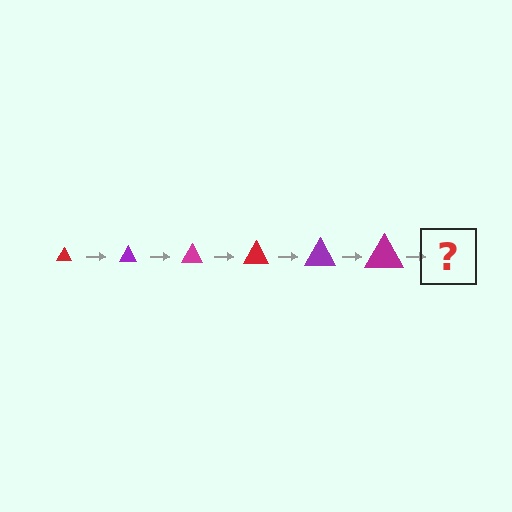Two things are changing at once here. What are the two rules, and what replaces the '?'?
The two rules are that the triangle grows larger each step and the color cycles through red, purple, and magenta. The '?' should be a red triangle, larger than the previous one.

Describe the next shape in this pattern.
It should be a red triangle, larger than the previous one.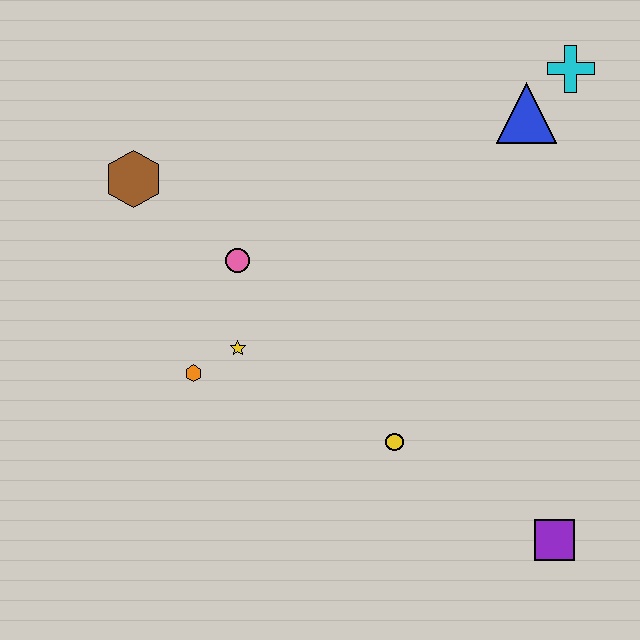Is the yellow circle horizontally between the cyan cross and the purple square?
No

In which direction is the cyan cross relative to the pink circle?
The cyan cross is to the right of the pink circle.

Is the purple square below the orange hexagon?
Yes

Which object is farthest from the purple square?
The brown hexagon is farthest from the purple square.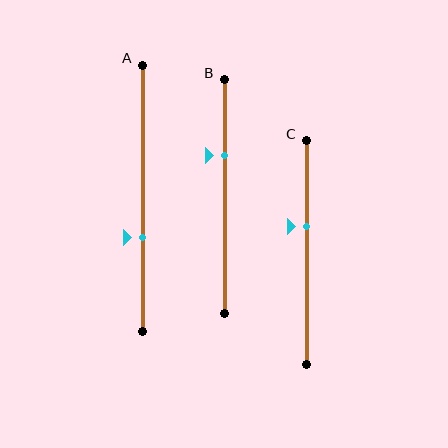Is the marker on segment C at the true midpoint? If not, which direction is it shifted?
No, the marker on segment C is shifted upward by about 11% of the segment length.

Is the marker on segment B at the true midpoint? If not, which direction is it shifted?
No, the marker on segment B is shifted upward by about 18% of the segment length.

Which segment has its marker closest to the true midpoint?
Segment C has its marker closest to the true midpoint.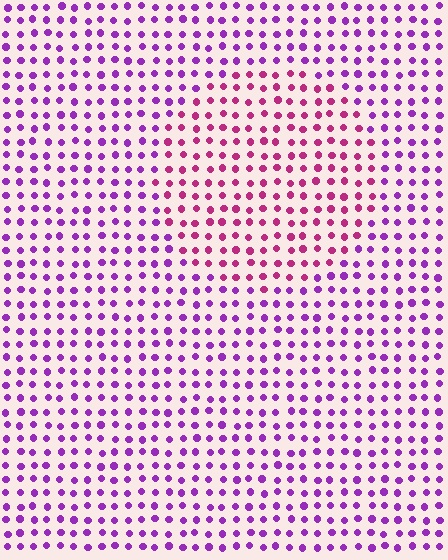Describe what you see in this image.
The image is filled with small purple elements in a uniform arrangement. A circle-shaped region is visible where the elements are tinted to a slightly different hue, forming a subtle color boundary.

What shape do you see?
I see a circle.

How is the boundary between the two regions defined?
The boundary is defined purely by a slight shift in hue (about 38 degrees). Spacing, size, and orientation are identical on both sides.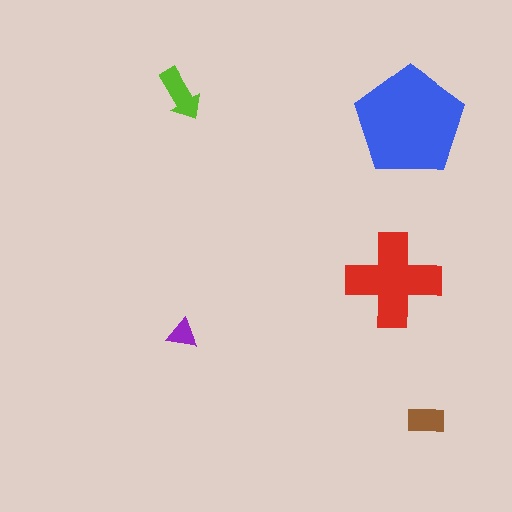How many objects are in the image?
There are 5 objects in the image.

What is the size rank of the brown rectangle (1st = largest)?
4th.